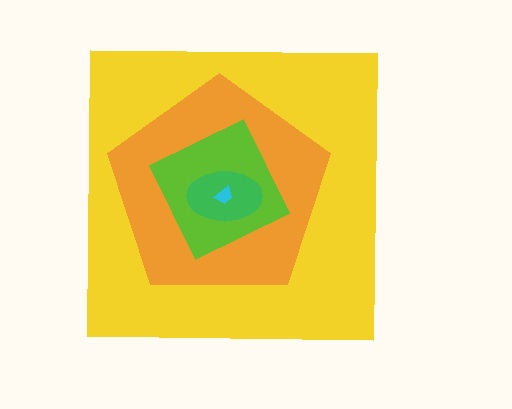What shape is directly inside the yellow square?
The orange pentagon.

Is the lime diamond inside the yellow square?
Yes.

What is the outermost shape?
The yellow square.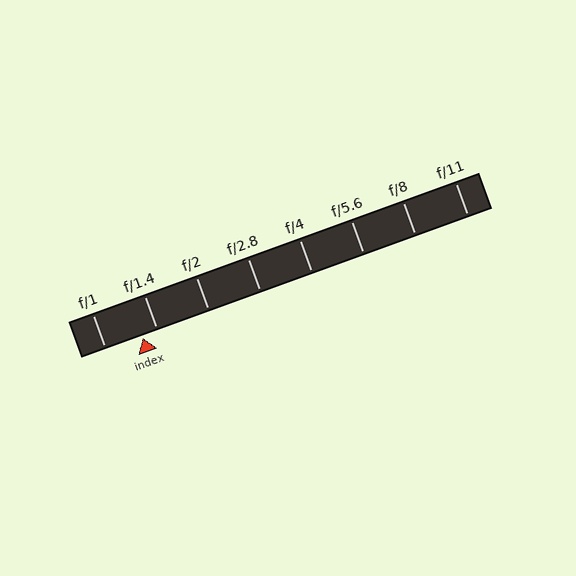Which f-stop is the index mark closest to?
The index mark is closest to f/1.4.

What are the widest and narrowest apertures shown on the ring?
The widest aperture shown is f/1 and the narrowest is f/11.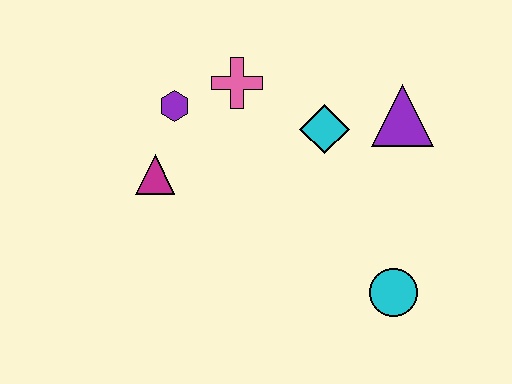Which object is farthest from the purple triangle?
The magenta triangle is farthest from the purple triangle.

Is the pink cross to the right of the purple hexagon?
Yes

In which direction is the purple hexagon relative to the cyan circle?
The purple hexagon is to the left of the cyan circle.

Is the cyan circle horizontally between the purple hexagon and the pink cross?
No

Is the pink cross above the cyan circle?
Yes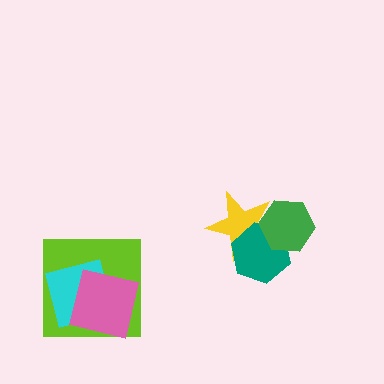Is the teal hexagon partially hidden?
Yes, it is partially covered by another shape.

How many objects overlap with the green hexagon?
2 objects overlap with the green hexagon.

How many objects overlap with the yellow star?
2 objects overlap with the yellow star.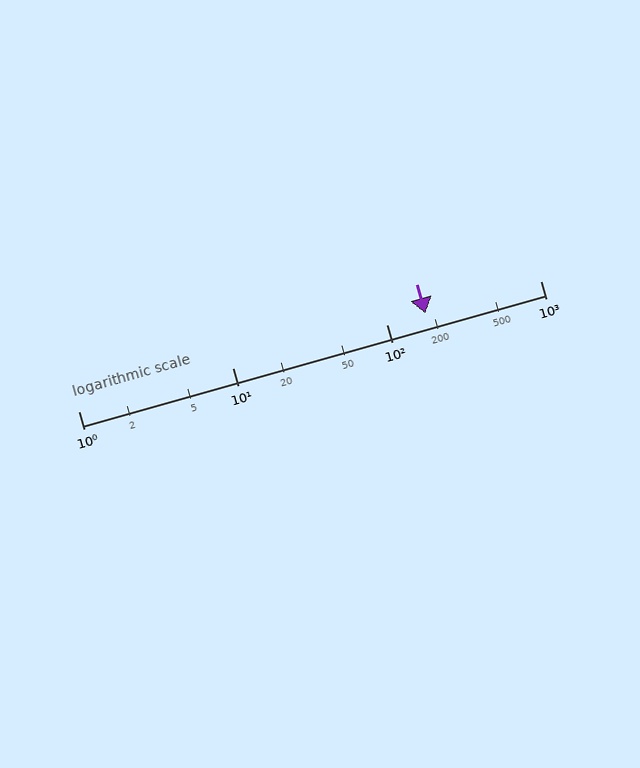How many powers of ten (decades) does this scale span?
The scale spans 3 decades, from 1 to 1000.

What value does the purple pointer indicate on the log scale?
The pointer indicates approximately 180.